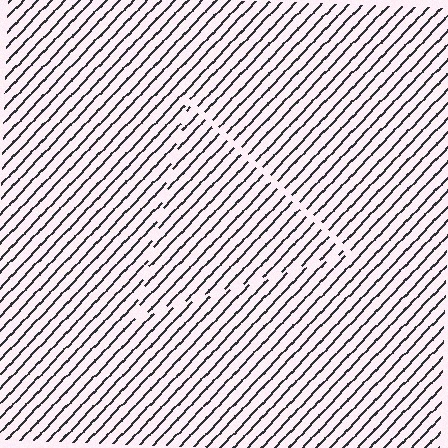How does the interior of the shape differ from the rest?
The interior of the shape contains the same grating, shifted by half a period — the contour is defined by the phase discontinuity where line-ends from the inner and outer gratings abut.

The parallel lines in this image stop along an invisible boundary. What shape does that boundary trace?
An illusory triangle. The interior of the shape contains the same grating, shifted by half a period — the contour is defined by the phase discontinuity where line-ends from the inner and outer gratings abut.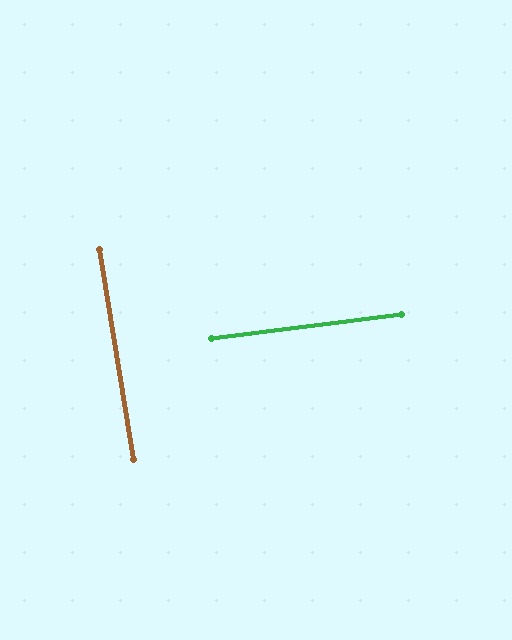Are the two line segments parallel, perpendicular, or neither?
Perpendicular — they meet at approximately 88°.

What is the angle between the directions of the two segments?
Approximately 88 degrees.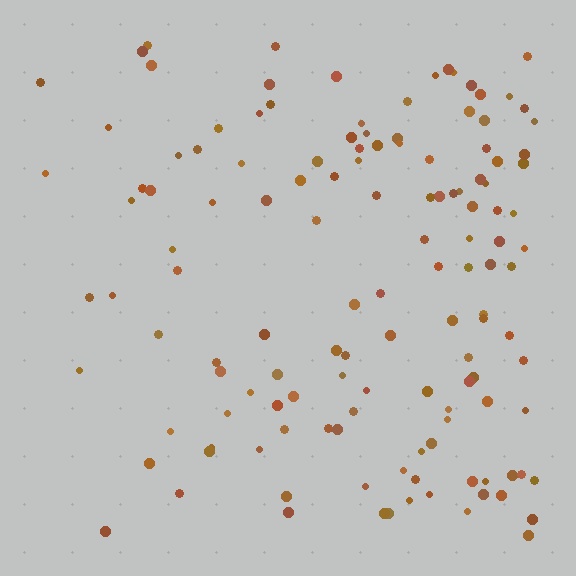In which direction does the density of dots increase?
From left to right, with the right side densest.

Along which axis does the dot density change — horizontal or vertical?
Horizontal.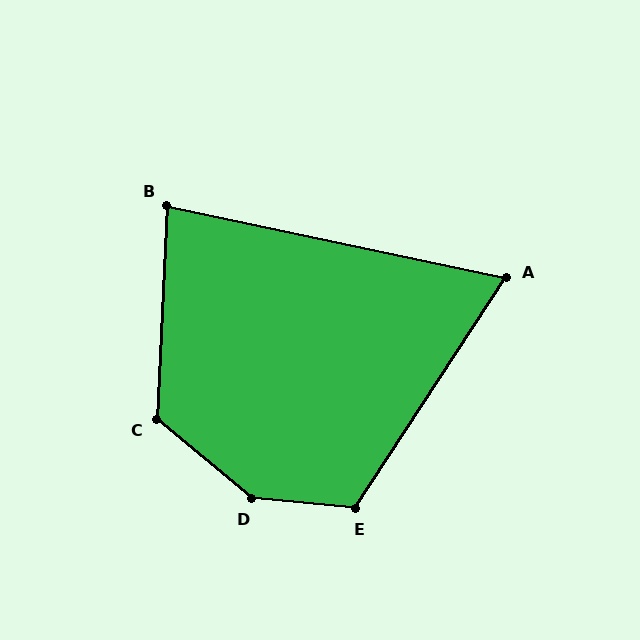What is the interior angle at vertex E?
Approximately 118 degrees (obtuse).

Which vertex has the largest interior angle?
D, at approximately 145 degrees.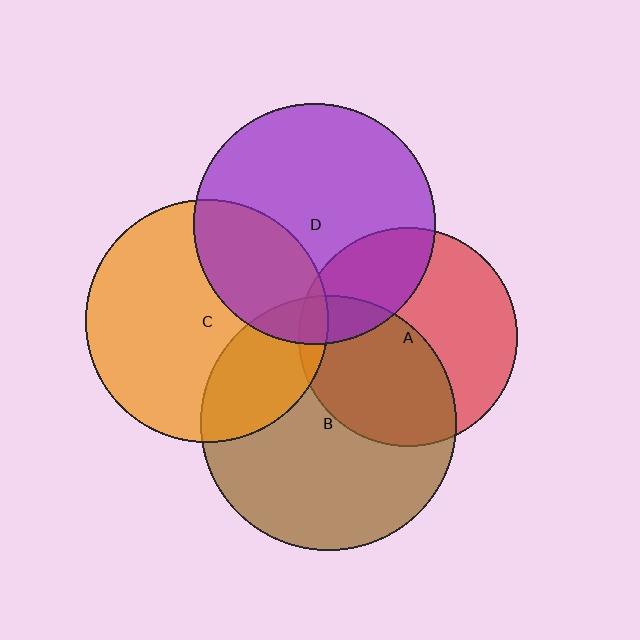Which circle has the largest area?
Circle B (brown).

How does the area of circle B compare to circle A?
Approximately 1.4 times.